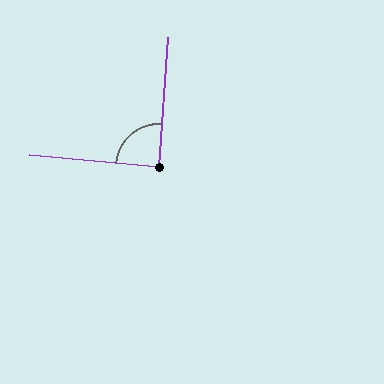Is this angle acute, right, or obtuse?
It is approximately a right angle.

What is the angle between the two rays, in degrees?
Approximately 89 degrees.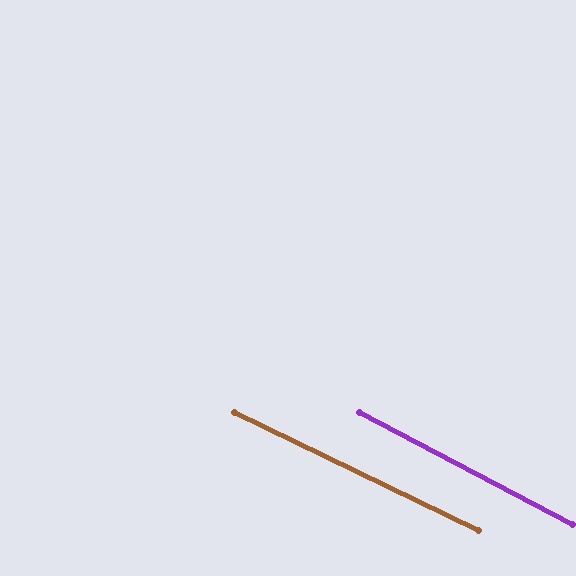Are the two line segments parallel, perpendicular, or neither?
Parallel — their directions differ by only 1.8°.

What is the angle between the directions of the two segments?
Approximately 2 degrees.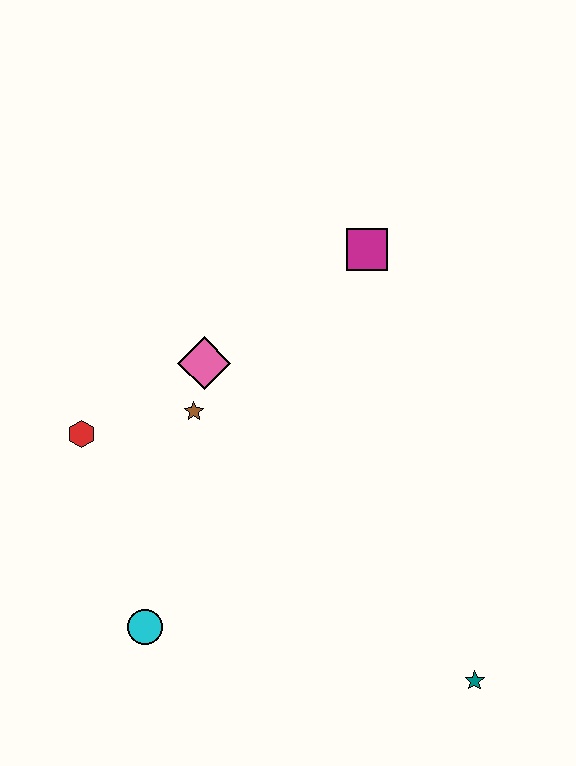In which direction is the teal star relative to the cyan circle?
The teal star is to the right of the cyan circle.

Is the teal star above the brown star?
No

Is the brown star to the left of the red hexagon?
No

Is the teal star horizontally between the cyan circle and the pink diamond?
No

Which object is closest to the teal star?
The cyan circle is closest to the teal star.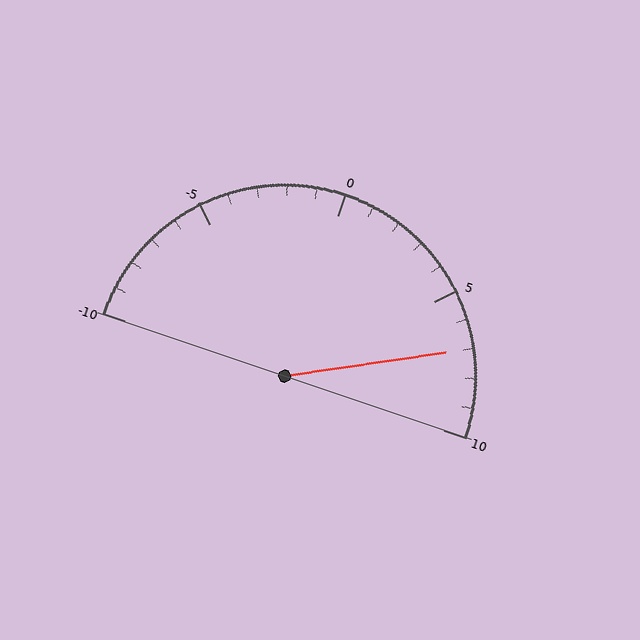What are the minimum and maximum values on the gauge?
The gauge ranges from -10 to 10.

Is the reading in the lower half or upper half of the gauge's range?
The reading is in the upper half of the range (-10 to 10).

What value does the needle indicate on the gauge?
The needle indicates approximately 7.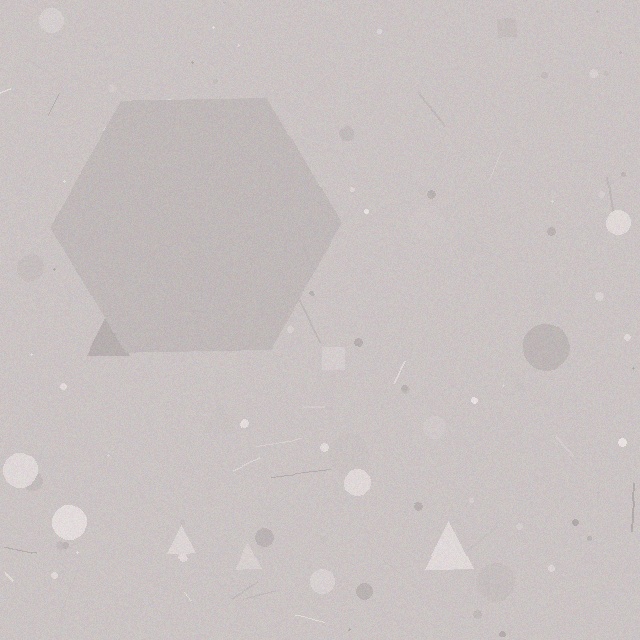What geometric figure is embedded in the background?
A hexagon is embedded in the background.